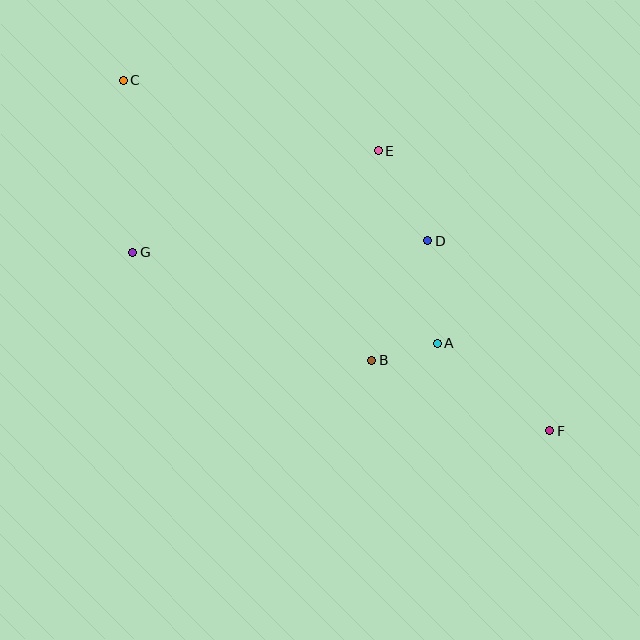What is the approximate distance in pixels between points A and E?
The distance between A and E is approximately 202 pixels.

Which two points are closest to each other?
Points A and B are closest to each other.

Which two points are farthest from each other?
Points C and F are farthest from each other.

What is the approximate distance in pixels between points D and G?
The distance between D and G is approximately 295 pixels.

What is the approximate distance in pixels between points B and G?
The distance between B and G is approximately 262 pixels.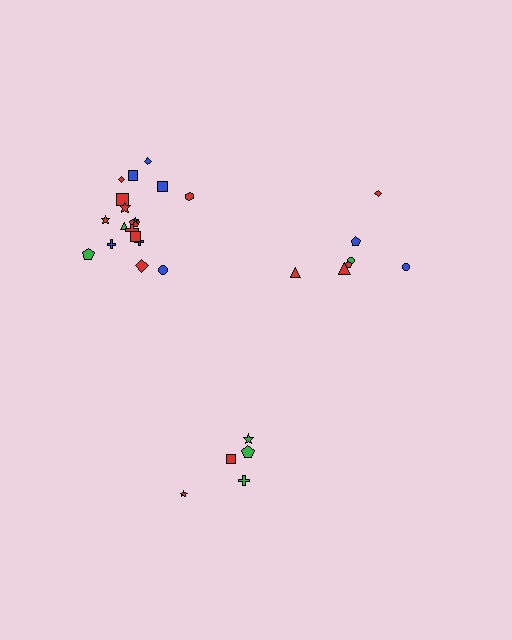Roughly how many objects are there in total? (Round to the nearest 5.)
Roughly 30 objects in total.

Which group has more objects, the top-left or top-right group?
The top-left group.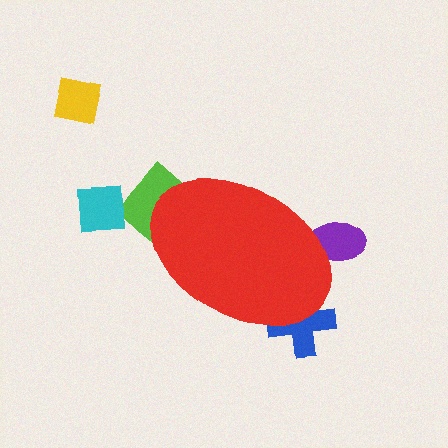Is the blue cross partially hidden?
Yes, the blue cross is partially hidden behind the red ellipse.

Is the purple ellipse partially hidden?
Yes, the purple ellipse is partially hidden behind the red ellipse.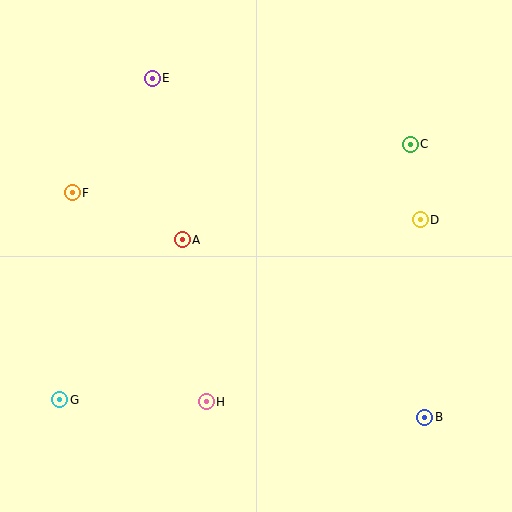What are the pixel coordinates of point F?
Point F is at (72, 193).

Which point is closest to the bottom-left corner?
Point G is closest to the bottom-left corner.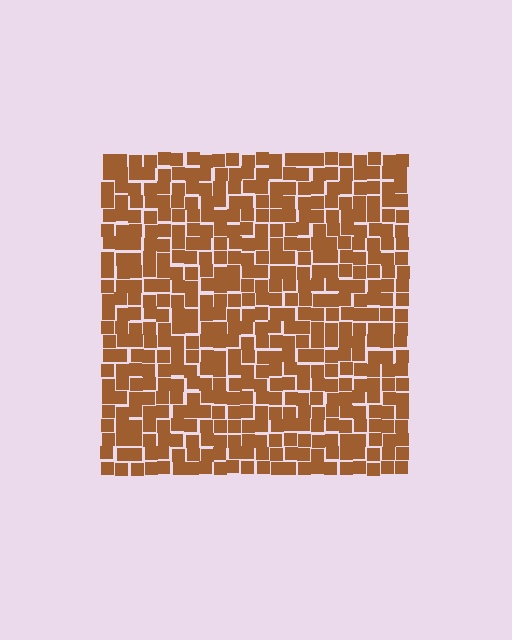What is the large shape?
The large shape is a square.